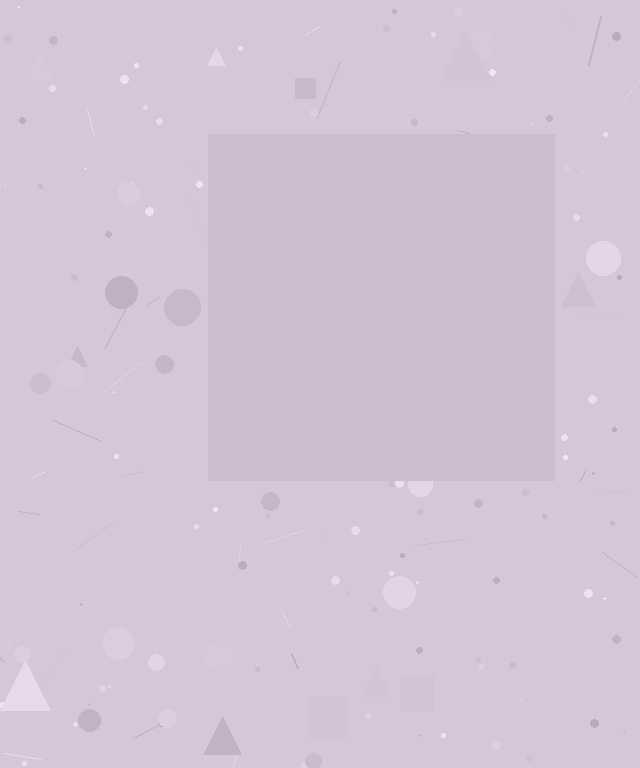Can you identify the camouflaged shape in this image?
The camouflaged shape is a square.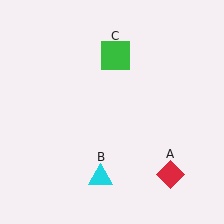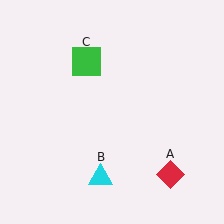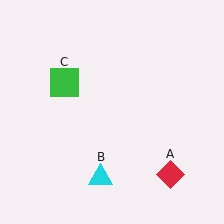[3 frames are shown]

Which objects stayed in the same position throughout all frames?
Red diamond (object A) and cyan triangle (object B) remained stationary.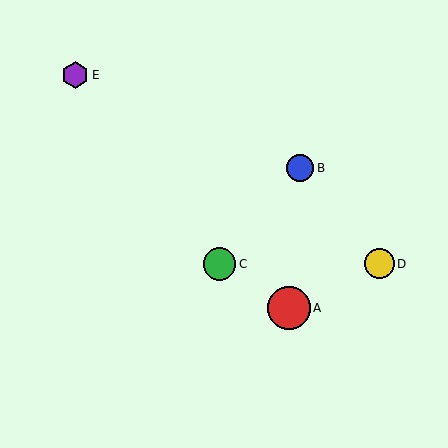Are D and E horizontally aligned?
No, D is at y≈264 and E is at y≈75.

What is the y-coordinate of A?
Object A is at y≈308.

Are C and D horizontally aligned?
Yes, both are at y≈264.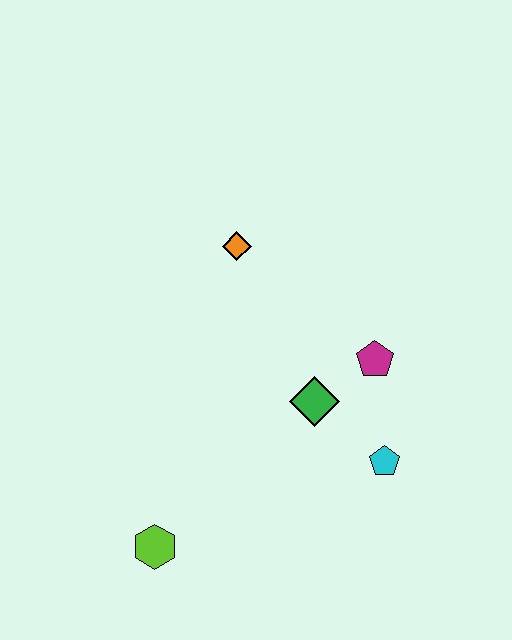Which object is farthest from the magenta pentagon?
The lime hexagon is farthest from the magenta pentagon.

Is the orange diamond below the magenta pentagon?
No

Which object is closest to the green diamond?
The magenta pentagon is closest to the green diamond.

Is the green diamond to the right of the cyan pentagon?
No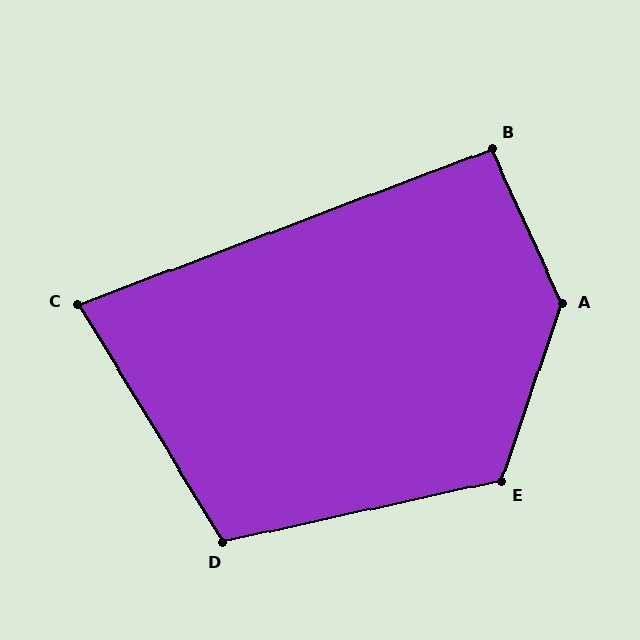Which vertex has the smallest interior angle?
C, at approximately 79 degrees.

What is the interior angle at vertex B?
Approximately 94 degrees (approximately right).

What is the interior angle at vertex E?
Approximately 121 degrees (obtuse).